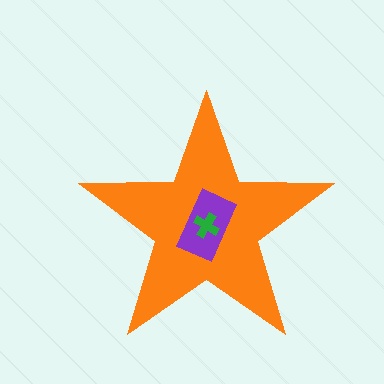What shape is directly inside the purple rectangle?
The green cross.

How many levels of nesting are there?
3.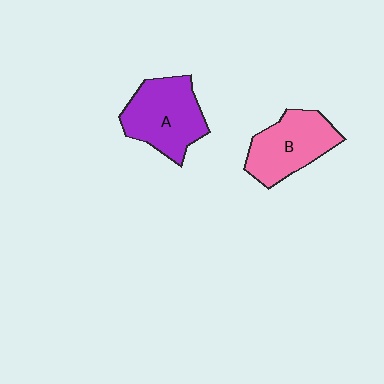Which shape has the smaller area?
Shape B (pink).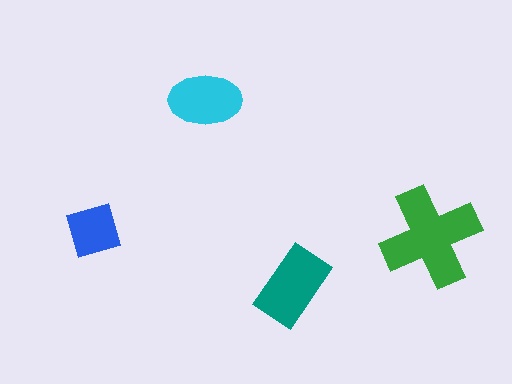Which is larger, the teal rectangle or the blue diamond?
The teal rectangle.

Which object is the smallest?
The blue diamond.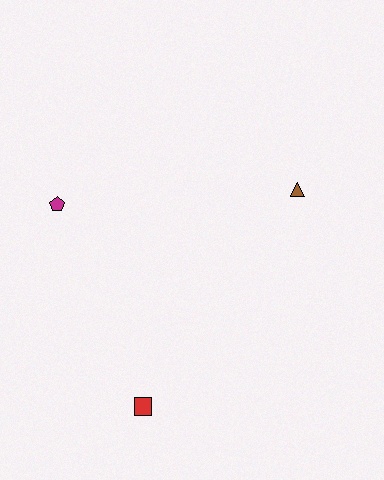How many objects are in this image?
There are 3 objects.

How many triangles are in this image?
There is 1 triangle.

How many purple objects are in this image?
There are no purple objects.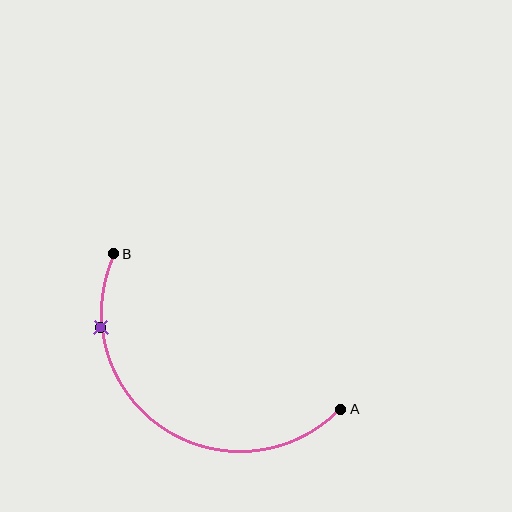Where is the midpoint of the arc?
The arc midpoint is the point on the curve farthest from the straight line joining A and B. It sits below and to the left of that line.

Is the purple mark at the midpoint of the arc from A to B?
No. The purple mark lies on the arc but is closer to endpoint B. The arc midpoint would be at the point on the curve equidistant along the arc from both A and B.